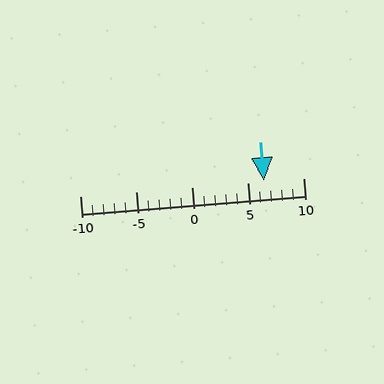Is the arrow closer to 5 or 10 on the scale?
The arrow is closer to 5.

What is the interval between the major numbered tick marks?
The major tick marks are spaced 5 units apart.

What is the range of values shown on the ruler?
The ruler shows values from -10 to 10.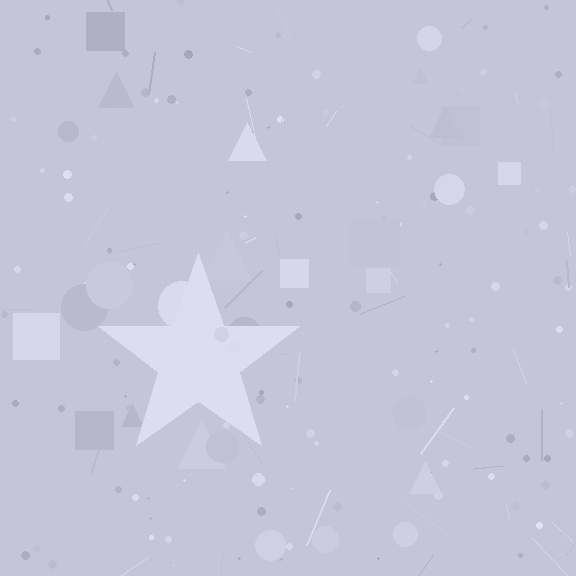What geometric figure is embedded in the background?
A star is embedded in the background.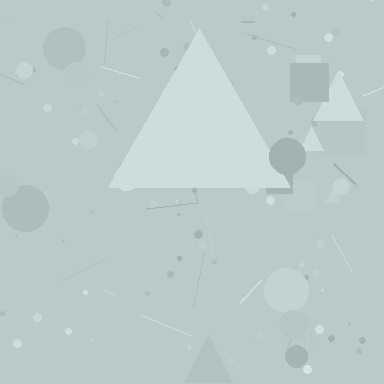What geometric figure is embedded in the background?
A triangle is embedded in the background.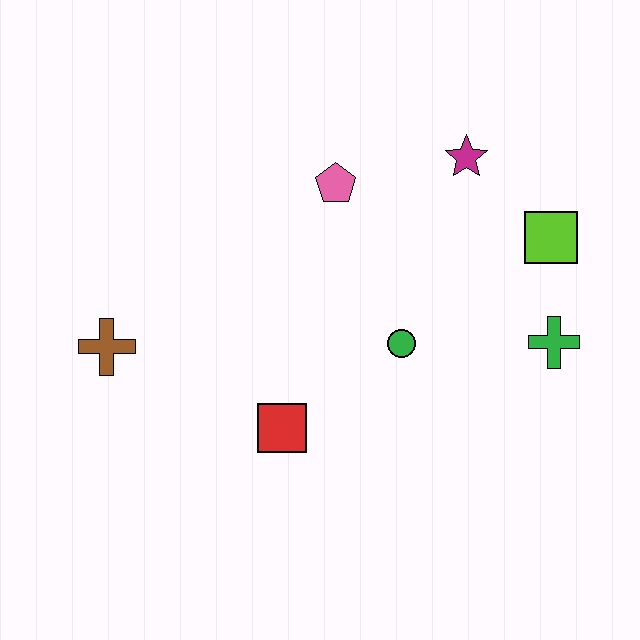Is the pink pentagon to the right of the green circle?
No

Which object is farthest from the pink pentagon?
The brown cross is farthest from the pink pentagon.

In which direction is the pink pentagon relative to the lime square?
The pink pentagon is to the left of the lime square.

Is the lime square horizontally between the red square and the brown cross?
No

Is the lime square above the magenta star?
No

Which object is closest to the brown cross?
The red square is closest to the brown cross.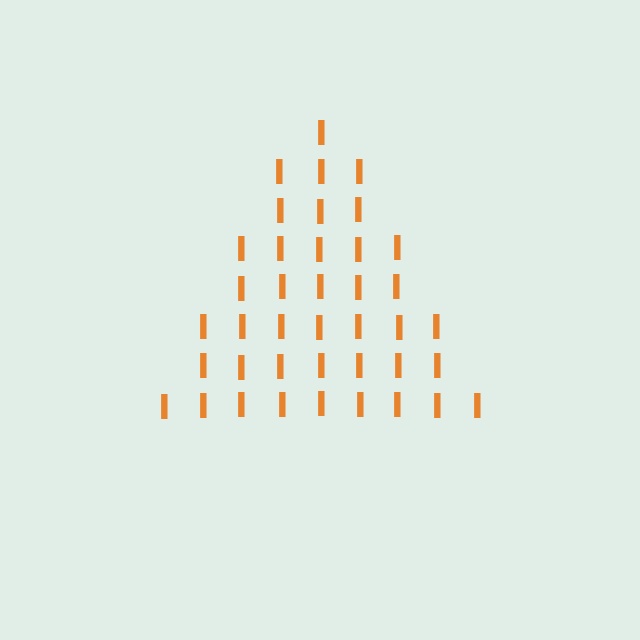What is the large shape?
The large shape is a triangle.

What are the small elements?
The small elements are letter I's.